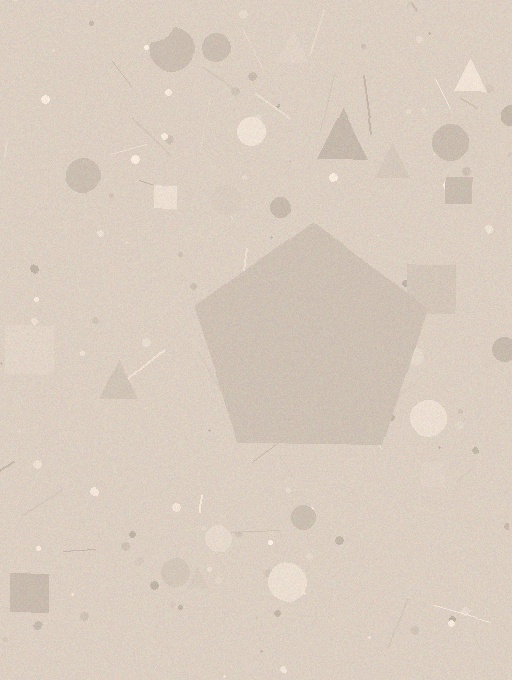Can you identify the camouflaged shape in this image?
The camouflaged shape is a pentagon.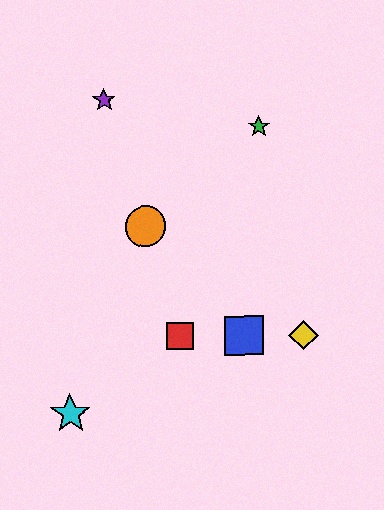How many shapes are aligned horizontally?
3 shapes (the red square, the blue square, the yellow diamond) are aligned horizontally.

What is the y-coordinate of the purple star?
The purple star is at y≈100.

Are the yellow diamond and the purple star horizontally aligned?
No, the yellow diamond is at y≈335 and the purple star is at y≈100.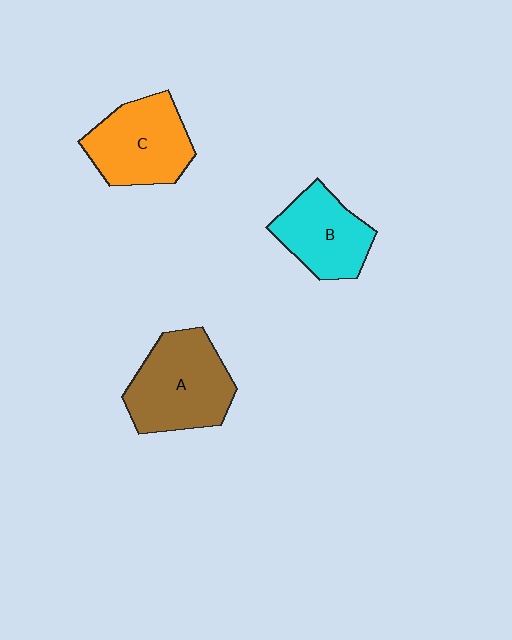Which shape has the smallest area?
Shape B (cyan).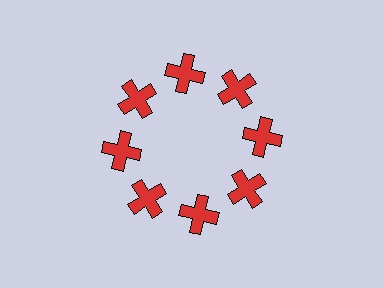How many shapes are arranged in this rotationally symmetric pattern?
There are 8 shapes, arranged in 8 groups of 1.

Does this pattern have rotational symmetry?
Yes, this pattern has 8-fold rotational symmetry. It looks the same after rotating 45 degrees around the center.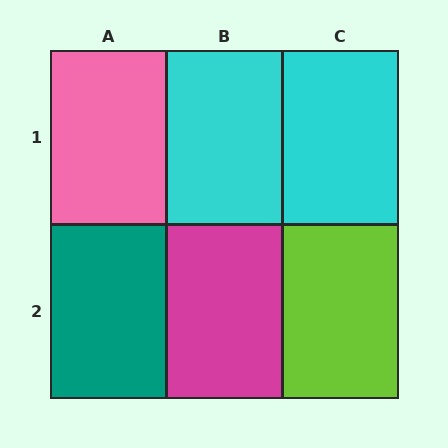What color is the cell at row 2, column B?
Magenta.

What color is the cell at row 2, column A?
Teal.